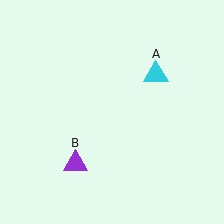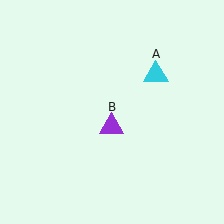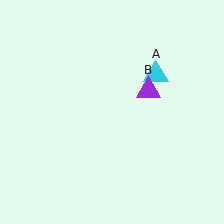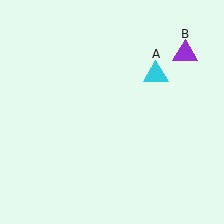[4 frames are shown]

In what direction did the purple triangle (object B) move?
The purple triangle (object B) moved up and to the right.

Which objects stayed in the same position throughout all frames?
Cyan triangle (object A) remained stationary.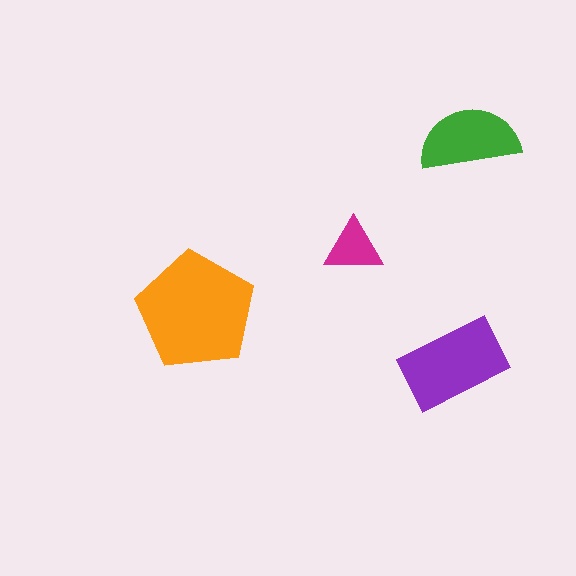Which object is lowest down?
The purple rectangle is bottommost.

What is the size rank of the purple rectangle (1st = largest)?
2nd.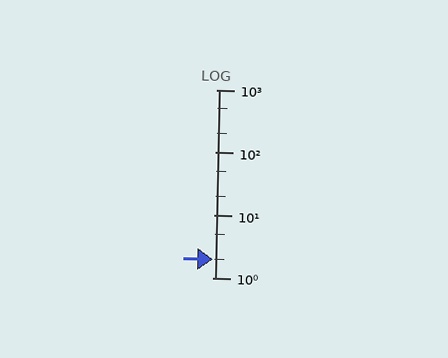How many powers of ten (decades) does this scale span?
The scale spans 3 decades, from 1 to 1000.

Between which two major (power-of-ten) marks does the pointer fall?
The pointer is between 1 and 10.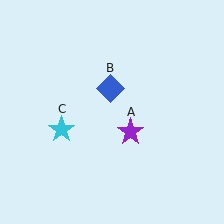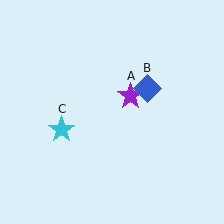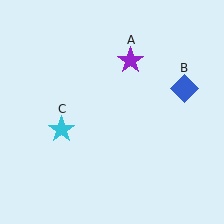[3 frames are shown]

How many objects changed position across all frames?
2 objects changed position: purple star (object A), blue diamond (object B).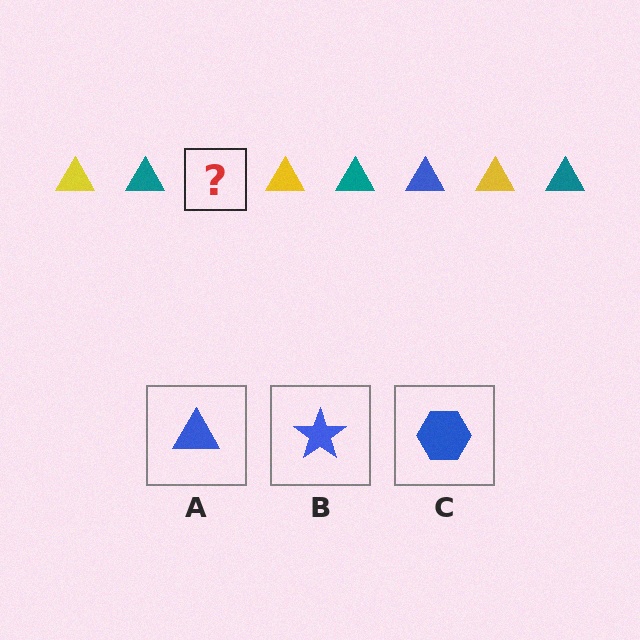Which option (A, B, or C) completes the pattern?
A.